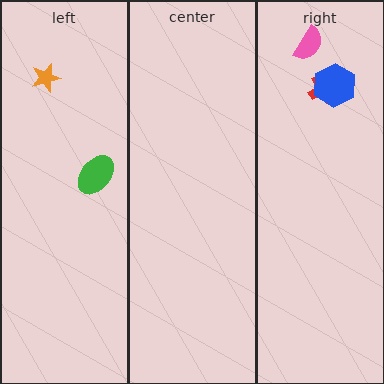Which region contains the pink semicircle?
The right region.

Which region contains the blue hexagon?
The right region.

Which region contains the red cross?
The right region.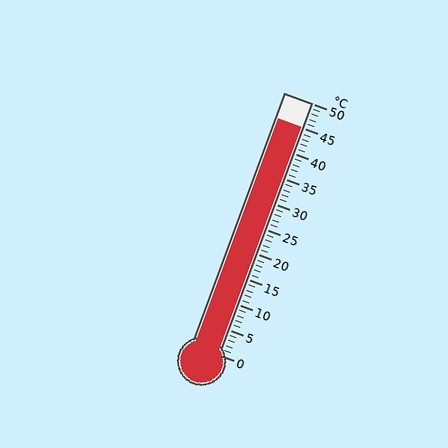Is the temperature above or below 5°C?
The temperature is above 5°C.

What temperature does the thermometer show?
The thermometer shows approximately 45°C.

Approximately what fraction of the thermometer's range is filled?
The thermometer is filled to approximately 90% of its range.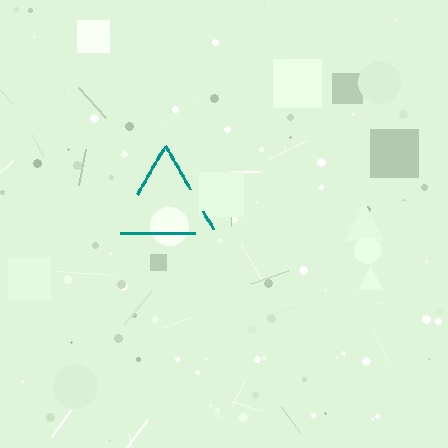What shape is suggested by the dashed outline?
The dashed outline suggests a triangle.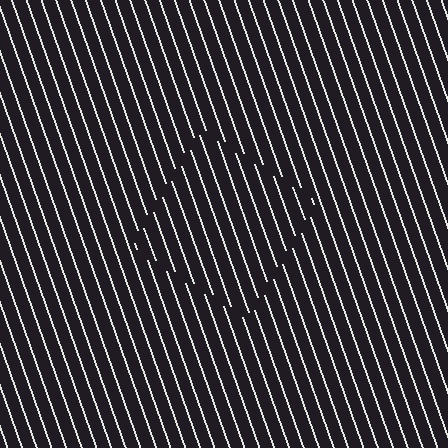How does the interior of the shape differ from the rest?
The interior of the shape contains the same grating, shifted by half a period — the contour is defined by the phase discontinuity where line-ends from the inner and outer gratings abut.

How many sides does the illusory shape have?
4 sides — the line-ends trace a square.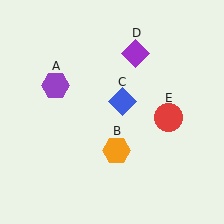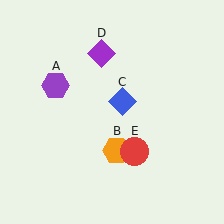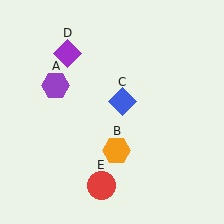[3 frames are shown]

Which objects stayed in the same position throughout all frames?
Purple hexagon (object A) and orange hexagon (object B) and blue diamond (object C) remained stationary.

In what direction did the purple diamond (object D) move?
The purple diamond (object D) moved left.